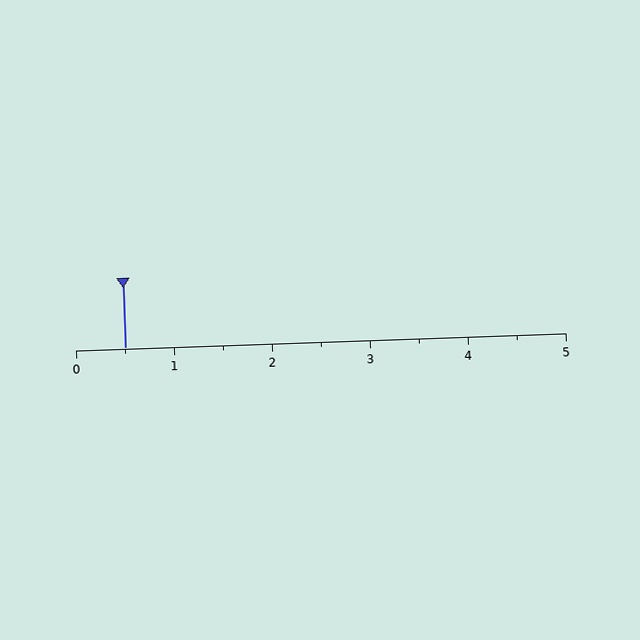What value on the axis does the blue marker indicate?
The marker indicates approximately 0.5.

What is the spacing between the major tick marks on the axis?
The major ticks are spaced 1 apart.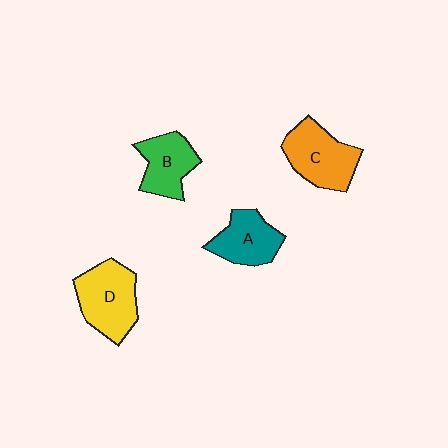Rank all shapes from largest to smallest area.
From largest to smallest: D (yellow), C (orange), A (teal), B (green).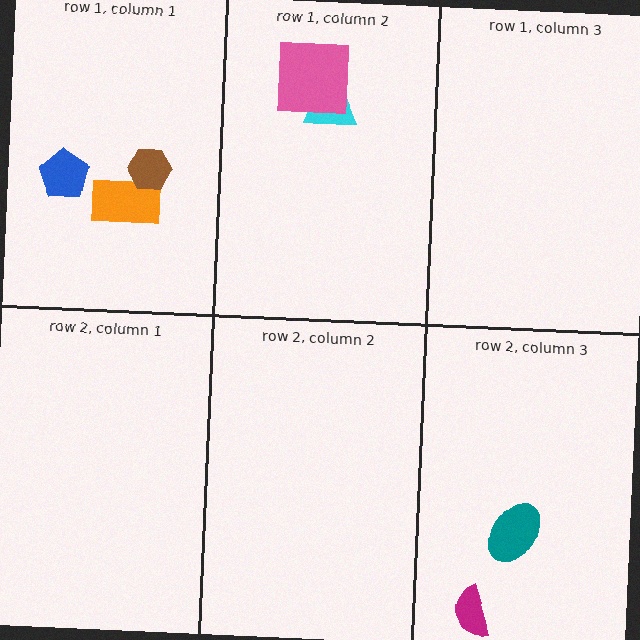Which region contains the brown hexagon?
The row 1, column 1 region.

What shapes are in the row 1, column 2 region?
The cyan trapezoid, the pink square.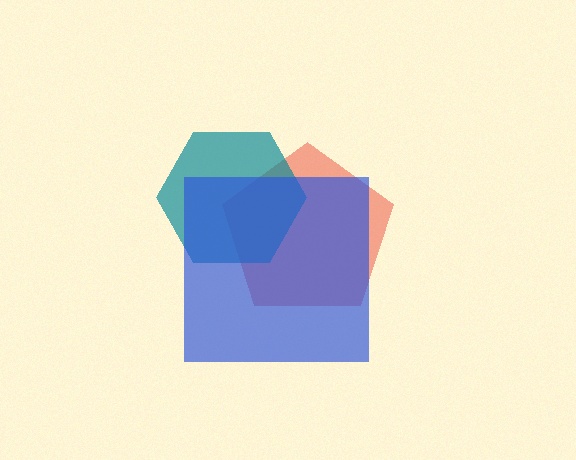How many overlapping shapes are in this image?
There are 3 overlapping shapes in the image.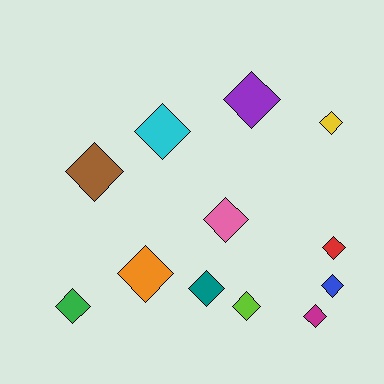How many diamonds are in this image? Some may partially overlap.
There are 12 diamonds.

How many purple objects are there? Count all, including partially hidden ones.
There is 1 purple object.